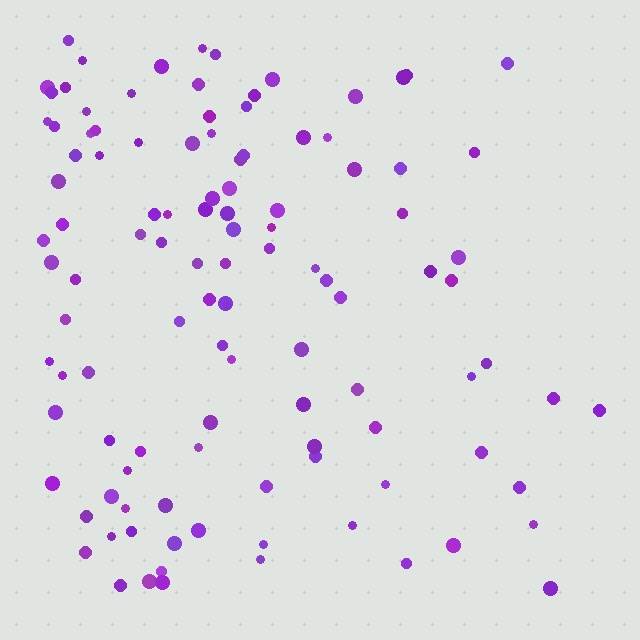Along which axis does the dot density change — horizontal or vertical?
Horizontal.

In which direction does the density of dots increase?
From right to left, with the left side densest.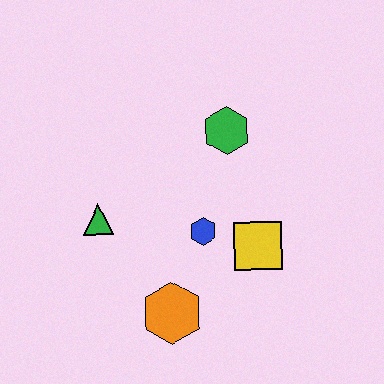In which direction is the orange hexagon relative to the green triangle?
The orange hexagon is below the green triangle.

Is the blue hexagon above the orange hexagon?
Yes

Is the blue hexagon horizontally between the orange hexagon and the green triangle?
No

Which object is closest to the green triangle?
The blue hexagon is closest to the green triangle.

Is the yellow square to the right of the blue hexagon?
Yes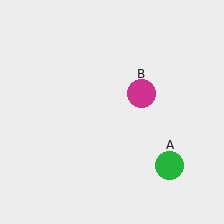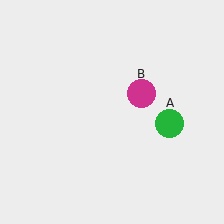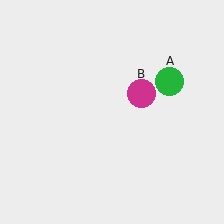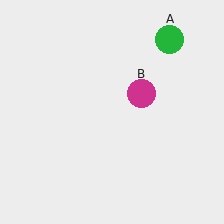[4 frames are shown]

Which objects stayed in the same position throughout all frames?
Magenta circle (object B) remained stationary.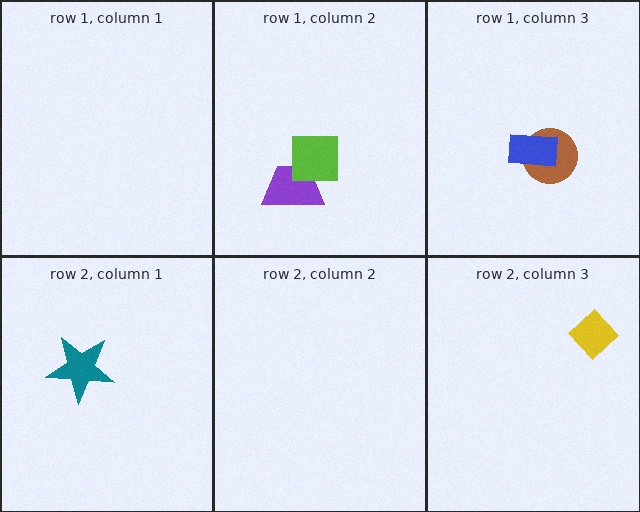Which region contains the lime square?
The row 1, column 2 region.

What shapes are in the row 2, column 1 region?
The teal star.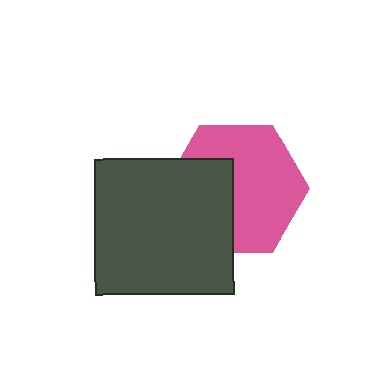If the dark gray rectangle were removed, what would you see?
You would see the complete pink hexagon.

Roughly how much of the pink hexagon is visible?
About half of it is visible (roughly 62%).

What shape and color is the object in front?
The object in front is a dark gray rectangle.